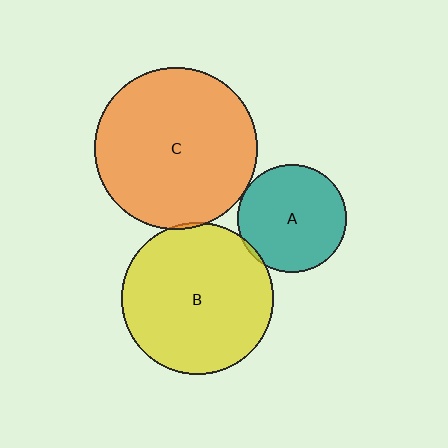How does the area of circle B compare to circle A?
Approximately 2.0 times.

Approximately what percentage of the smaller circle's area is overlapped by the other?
Approximately 5%.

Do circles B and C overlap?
Yes.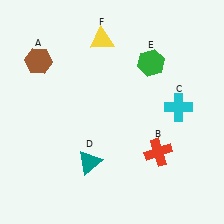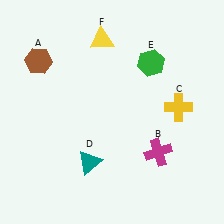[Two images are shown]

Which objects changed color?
B changed from red to magenta. C changed from cyan to yellow.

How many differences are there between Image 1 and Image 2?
There are 2 differences between the two images.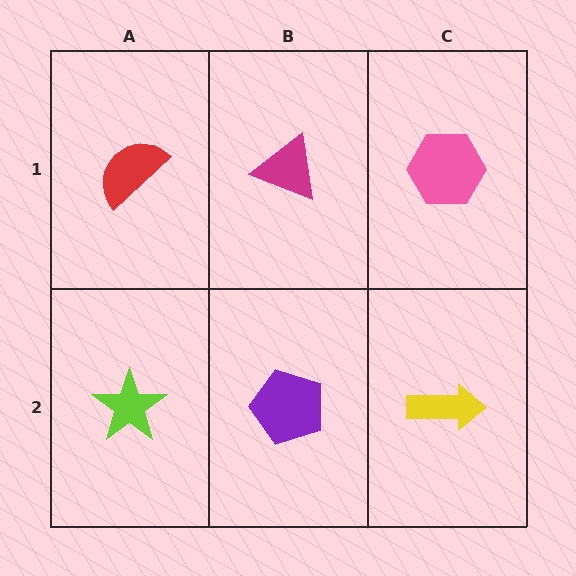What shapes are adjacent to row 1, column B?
A purple pentagon (row 2, column B), a red semicircle (row 1, column A), a pink hexagon (row 1, column C).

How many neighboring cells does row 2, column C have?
2.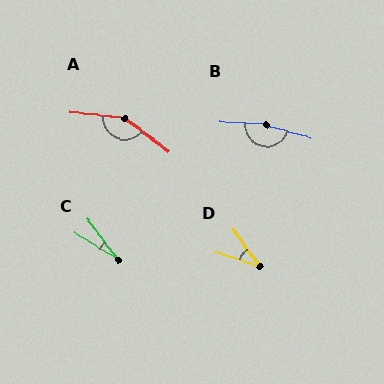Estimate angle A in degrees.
Approximately 149 degrees.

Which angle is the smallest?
C, at approximately 23 degrees.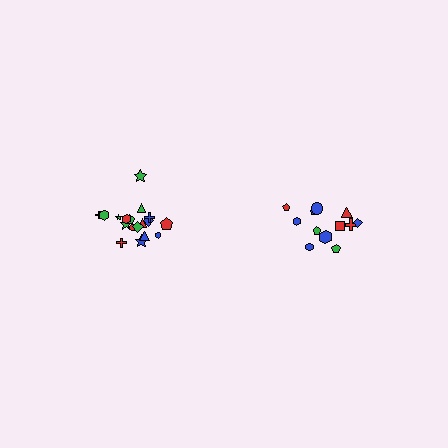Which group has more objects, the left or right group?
The left group.